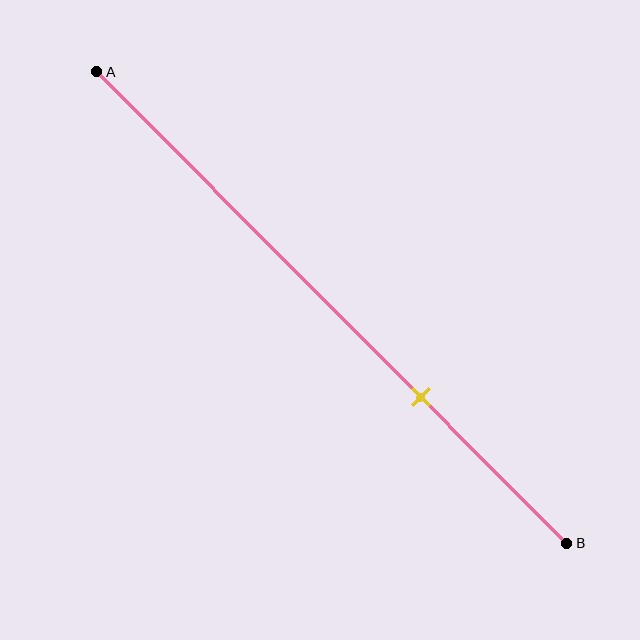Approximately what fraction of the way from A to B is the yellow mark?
The yellow mark is approximately 70% of the way from A to B.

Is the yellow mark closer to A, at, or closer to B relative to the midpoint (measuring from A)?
The yellow mark is closer to point B than the midpoint of segment AB.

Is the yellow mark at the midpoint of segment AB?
No, the mark is at about 70% from A, not at the 50% midpoint.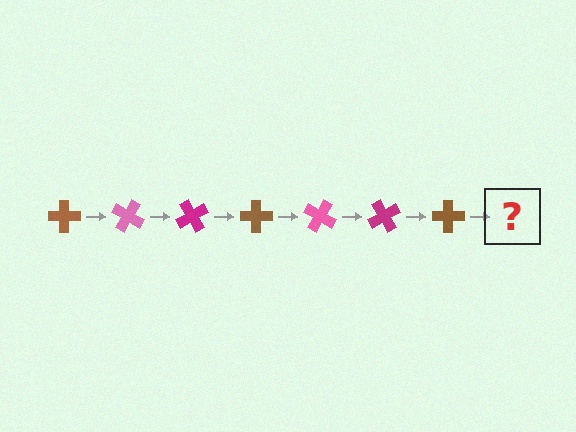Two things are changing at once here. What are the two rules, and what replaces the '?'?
The two rules are that it rotates 30 degrees each step and the color cycles through brown, pink, and magenta. The '?' should be a pink cross, rotated 210 degrees from the start.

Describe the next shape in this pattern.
It should be a pink cross, rotated 210 degrees from the start.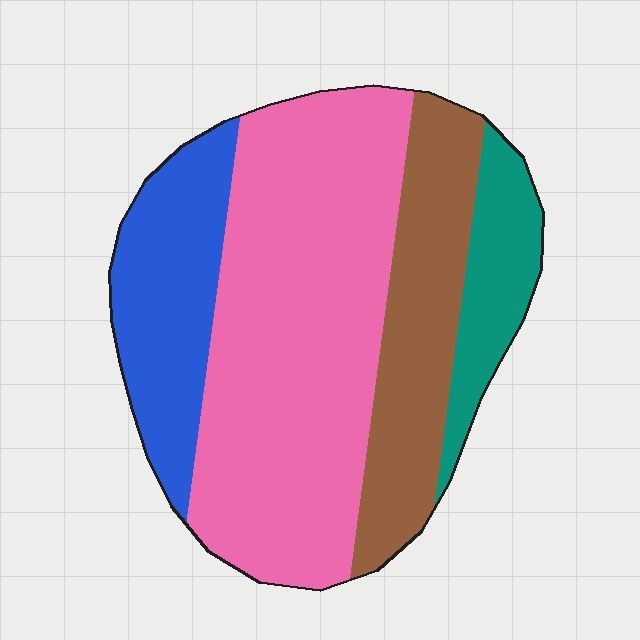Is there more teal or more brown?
Brown.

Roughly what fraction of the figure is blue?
Blue takes up between a sixth and a third of the figure.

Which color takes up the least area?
Teal, at roughly 10%.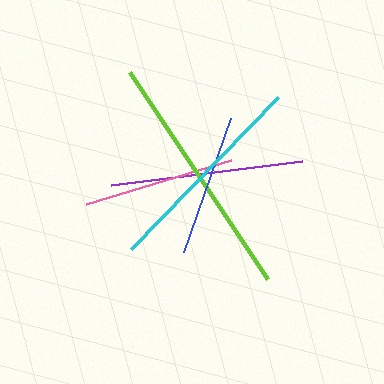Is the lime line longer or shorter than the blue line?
The lime line is longer than the blue line.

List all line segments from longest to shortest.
From longest to shortest: lime, cyan, purple, pink, blue.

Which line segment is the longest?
The lime line is the longest at approximately 248 pixels.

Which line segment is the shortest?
The blue line is the shortest at approximately 142 pixels.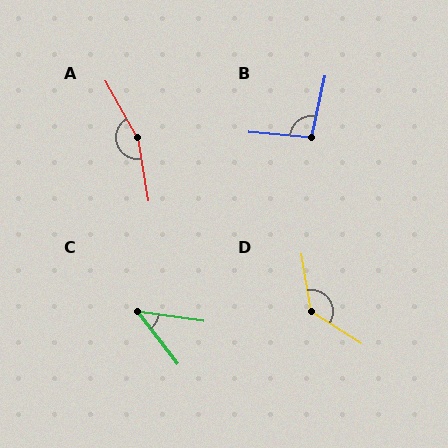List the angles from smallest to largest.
C (44°), B (98°), D (132°), A (160°).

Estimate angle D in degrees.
Approximately 132 degrees.